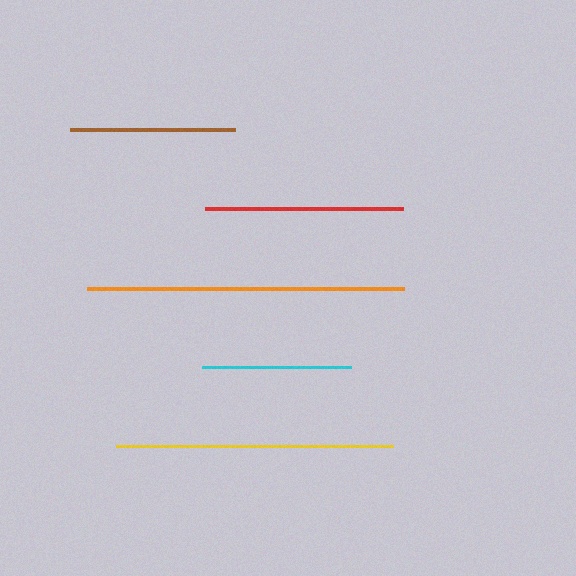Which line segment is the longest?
The orange line is the longest at approximately 317 pixels.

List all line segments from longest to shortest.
From longest to shortest: orange, yellow, red, brown, cyan.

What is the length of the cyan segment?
The cyan segment is approximately 148 pixels long.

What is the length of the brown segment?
The brown segment is approximately 164 pixels long.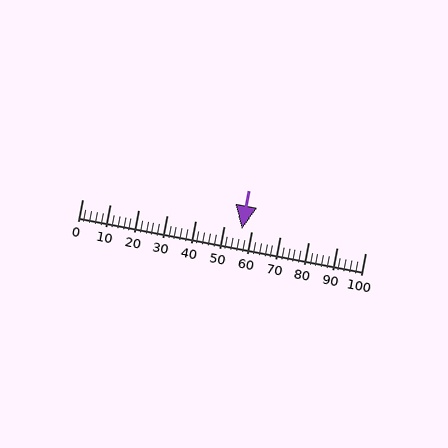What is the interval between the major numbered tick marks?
The major tick marks are spaced 10 units apart.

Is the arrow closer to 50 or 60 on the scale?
The arrow is closer to 60.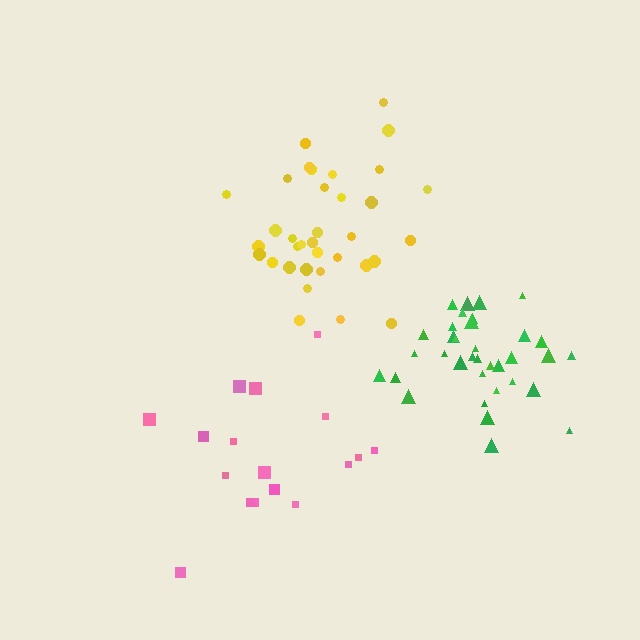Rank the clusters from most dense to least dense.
green, yellow, pink.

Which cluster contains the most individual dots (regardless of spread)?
Green (35).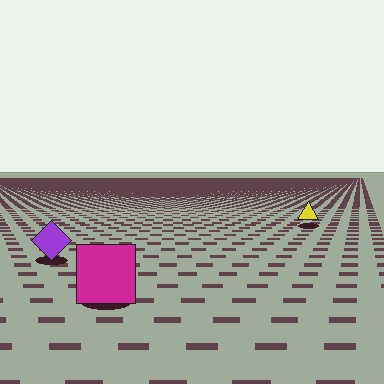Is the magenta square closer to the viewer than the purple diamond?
Yes. The magenta square is closer — you can tell from the texture gradient: the ground texture is coarser near it.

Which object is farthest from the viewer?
The yellow triangle is farthest from the viewer. It appears smaller and the ground texture around it is denser.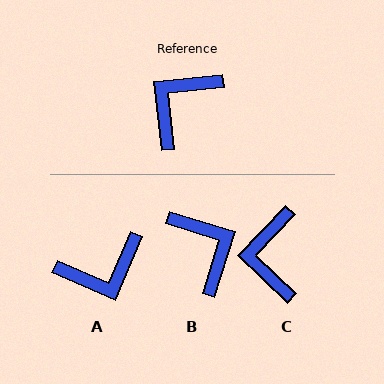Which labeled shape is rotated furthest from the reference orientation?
A, about 150 degrees away.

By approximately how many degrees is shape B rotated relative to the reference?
Approximately 113 degrees clockwise.